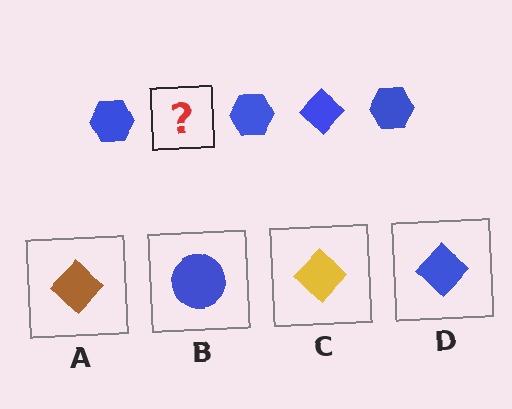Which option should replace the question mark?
Option D.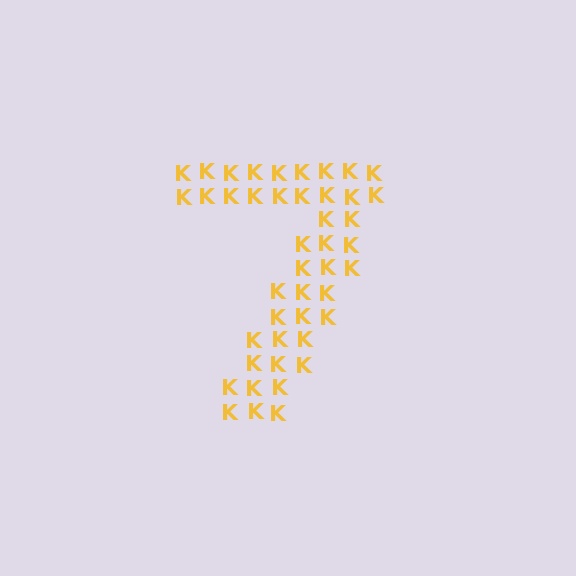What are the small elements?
The small elements are letter K's.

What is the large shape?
The large shape is the digit 7.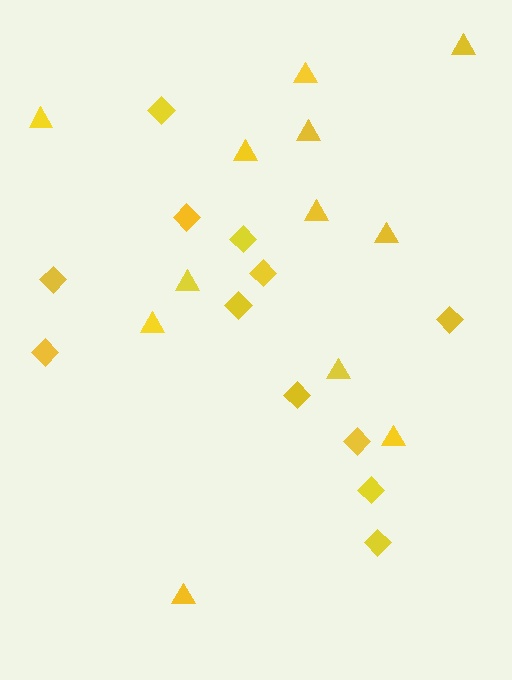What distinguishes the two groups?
There are 2 groups: one group of diamonds (12) and one group of triangles (12).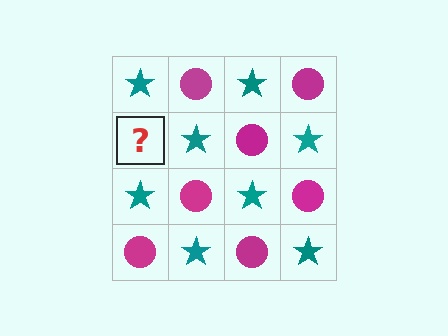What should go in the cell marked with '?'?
The missing cell should contain a magenta circle.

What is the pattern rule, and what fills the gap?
The rule is that it alternates teal star and magenta circle in a checkerboard pattern. The gap should be filled with a magenta circle.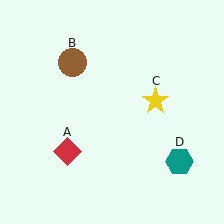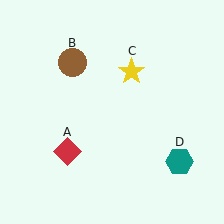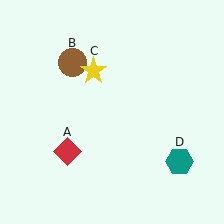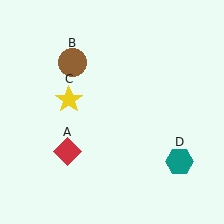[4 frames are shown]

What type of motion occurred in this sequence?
The yellow star (object C) rotated counterclockwise around the center of the scene.